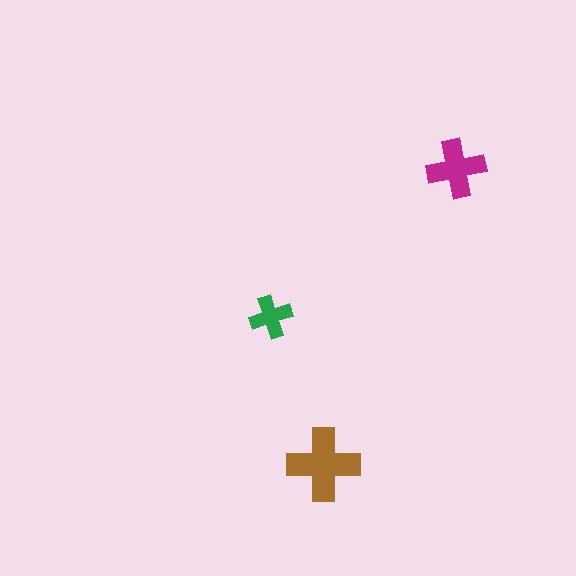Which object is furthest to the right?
The magenta cross is rightmost.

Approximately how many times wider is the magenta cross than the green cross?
About 1.5 times wider.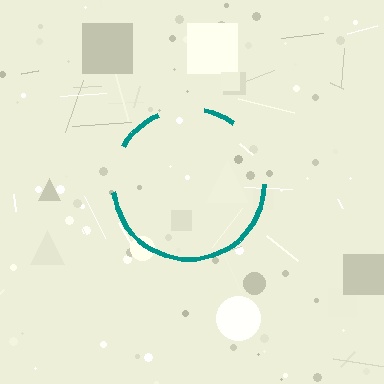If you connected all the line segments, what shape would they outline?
They would outline a circle.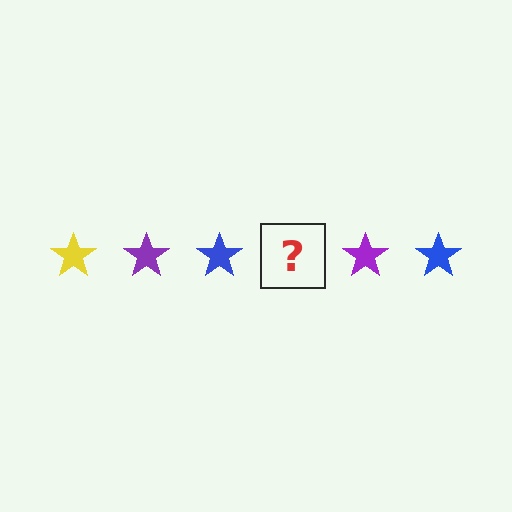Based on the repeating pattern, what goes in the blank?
The blank should be a yellow star.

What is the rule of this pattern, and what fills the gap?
The rule is that the pattern cycles through yellow, purple, blue stars. The gap should be filled with a yellow star.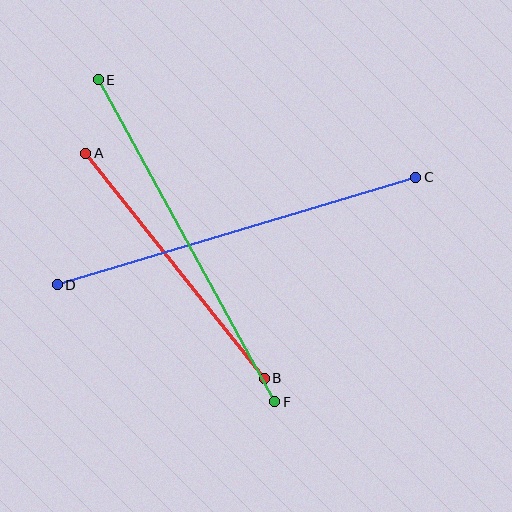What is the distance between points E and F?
The distance is approximately 367 pixels.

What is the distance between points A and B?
The distance is approximately 287 pixels.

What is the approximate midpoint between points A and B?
The midpoint is at approximately (175, 266) pixels.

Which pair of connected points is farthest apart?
Points C and D are farthest apart.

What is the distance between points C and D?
The distance is approximately 374 pixels.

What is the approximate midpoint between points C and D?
The midpoint is at approximately (236, 231) pixels.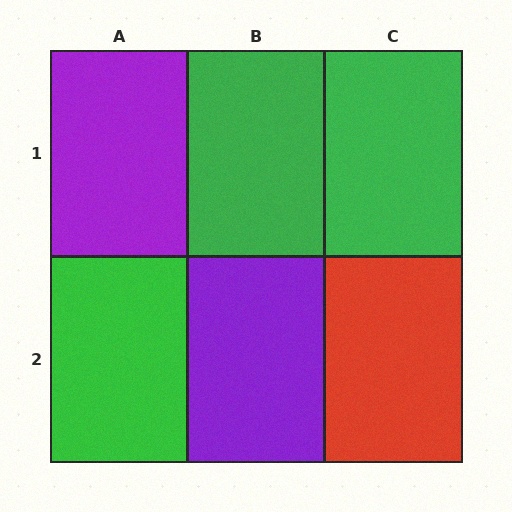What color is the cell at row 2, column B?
Purple.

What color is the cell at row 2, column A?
Green.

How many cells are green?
3 cells are green.